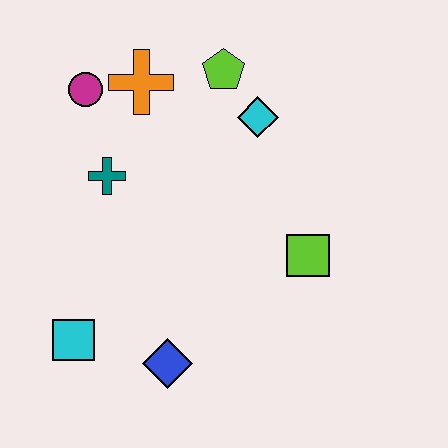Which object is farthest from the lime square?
The magenta circle is farthest from the lime square.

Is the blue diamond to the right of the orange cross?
Yes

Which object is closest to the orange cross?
The magenta circle is closest to the orange cross.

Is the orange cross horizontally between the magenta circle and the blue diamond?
Yes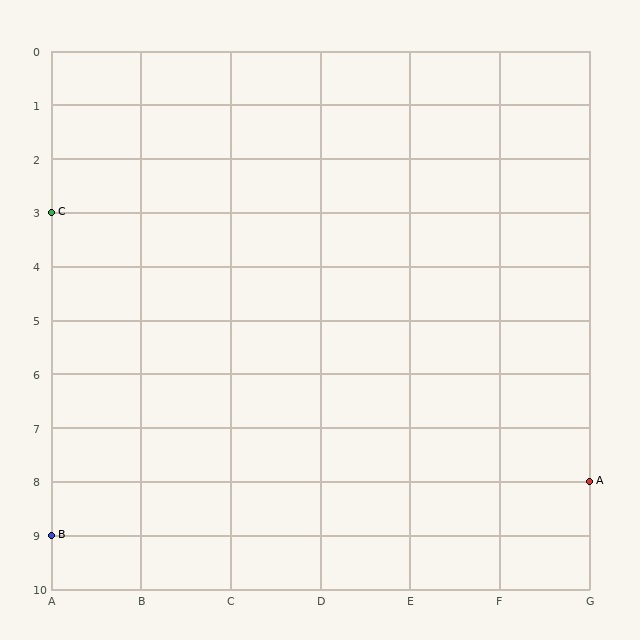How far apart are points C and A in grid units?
Points C and A are 6 columns and 5 rows apart (about 7.8 grid units diagonally).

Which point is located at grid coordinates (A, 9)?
Point B is at (A, 9).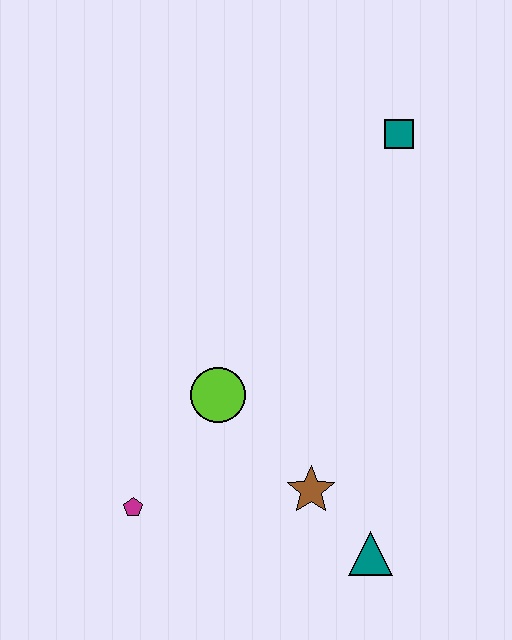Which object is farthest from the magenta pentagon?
The teal square is farthest from the magenta pentagon.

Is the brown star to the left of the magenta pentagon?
No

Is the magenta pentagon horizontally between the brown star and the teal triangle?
No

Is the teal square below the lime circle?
No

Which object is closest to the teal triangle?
The brown star is closest to the teal triangle.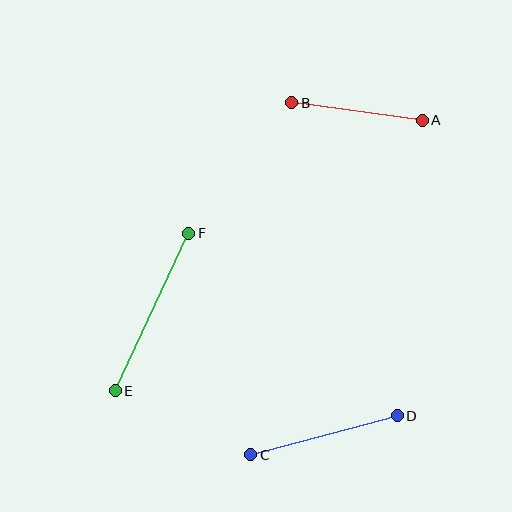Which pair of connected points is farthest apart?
Points E and F are farthest apart.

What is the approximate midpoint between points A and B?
The midpoint is at approximately (357, 112) pixels.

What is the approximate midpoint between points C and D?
The midpoint is at approximately (324, 435) pixels.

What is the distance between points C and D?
The distance is approximately 152 pixels.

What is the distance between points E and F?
The distance is approximately 174 pixels.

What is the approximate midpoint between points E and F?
The midpoint is at approximately (152, 312) pixels.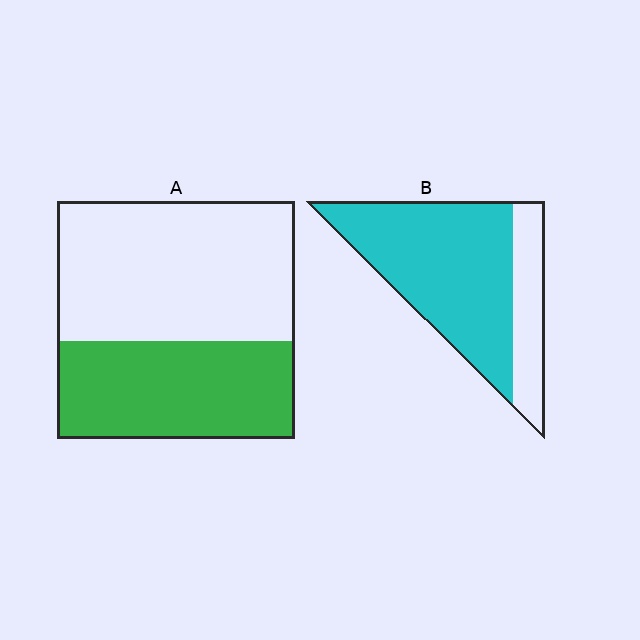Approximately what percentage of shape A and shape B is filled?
A is approximately 40% and B is approximately 75%.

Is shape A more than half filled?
No.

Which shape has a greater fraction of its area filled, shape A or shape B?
Shape B.